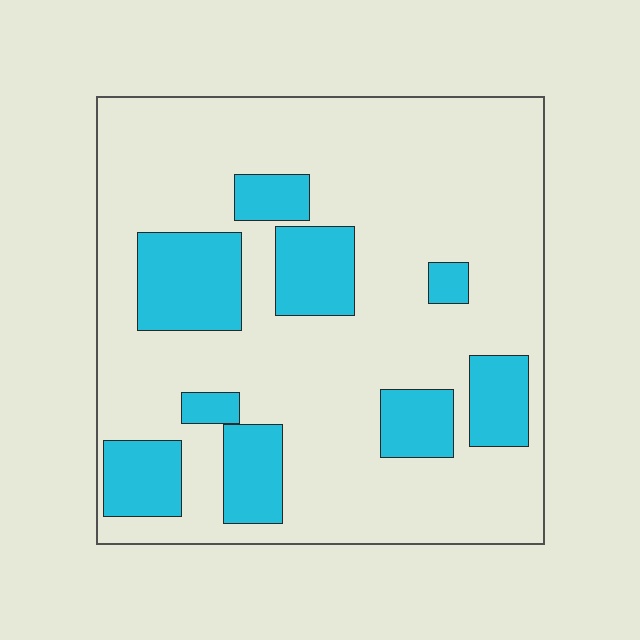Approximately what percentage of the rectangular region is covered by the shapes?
Approximately 25%.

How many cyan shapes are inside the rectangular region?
9.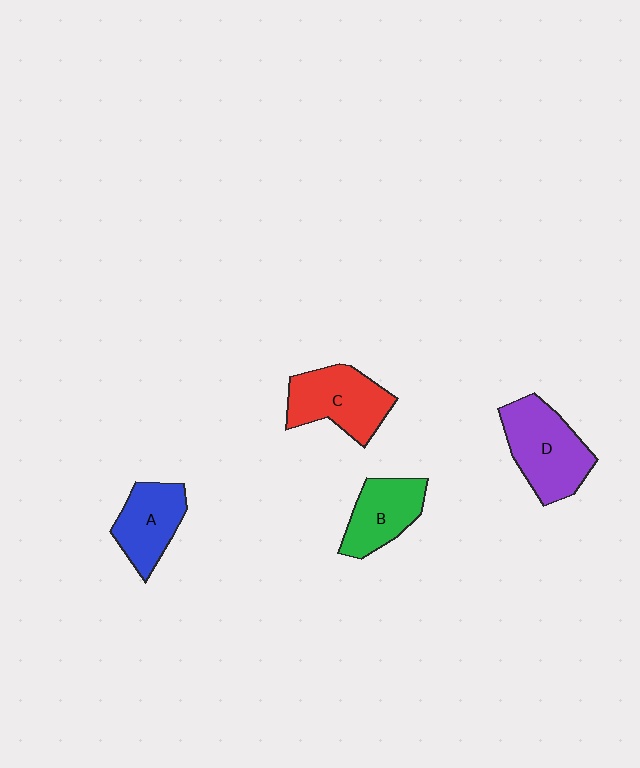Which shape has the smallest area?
Shape B (green).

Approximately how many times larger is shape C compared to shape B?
Approximately 1.2 times.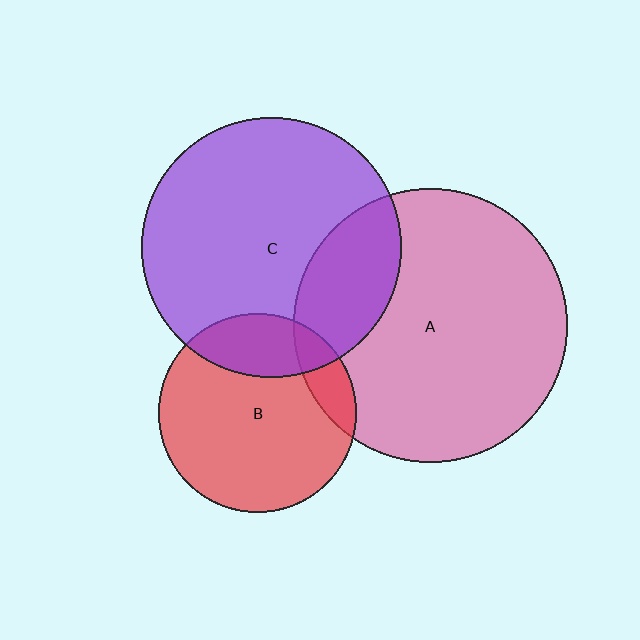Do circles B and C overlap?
Yes.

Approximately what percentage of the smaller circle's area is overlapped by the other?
Approximately 20%.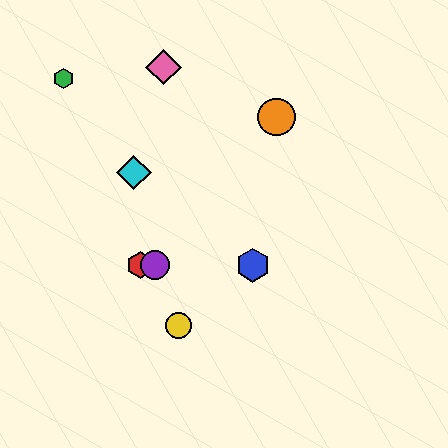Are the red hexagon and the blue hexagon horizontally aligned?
Yes, both are at y≈265.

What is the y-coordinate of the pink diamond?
The pink diamond is at y≈67.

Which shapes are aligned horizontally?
The red hexagon, the blue hexagon, the purple circle are aligned horizontally.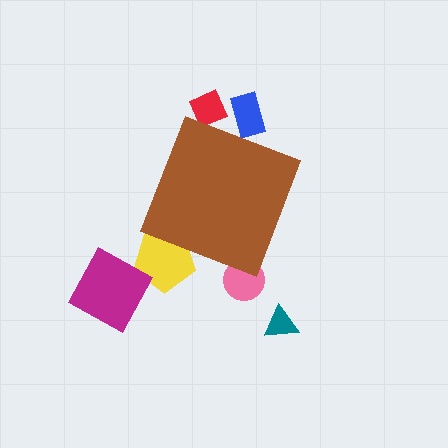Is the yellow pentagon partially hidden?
Yes, the yellow pentagon is partially hidden behind the brown diamond.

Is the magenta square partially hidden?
No, the magenta square is fully visible.